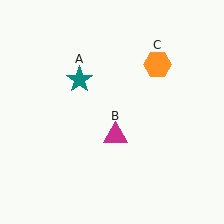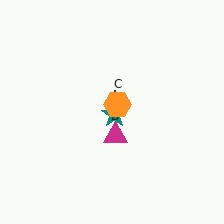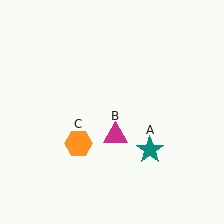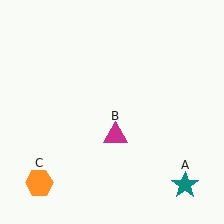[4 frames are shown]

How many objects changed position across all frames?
2 objects changed position: teal star (object A), orange hexagon (object C).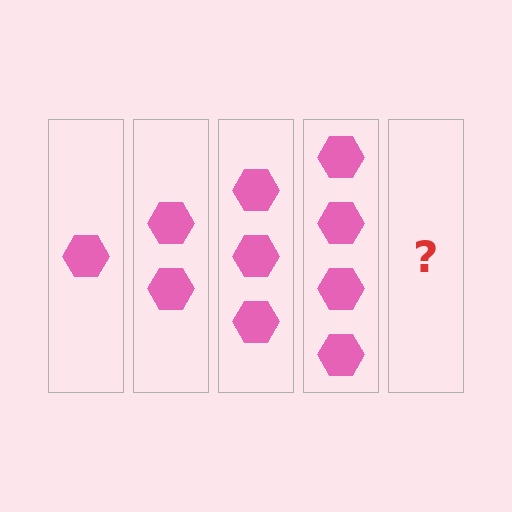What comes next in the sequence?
The next element should be 5 hexagons.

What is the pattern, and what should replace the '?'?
The pattern is that each step adds one more hexagon. The '?' should be 5 hexagons.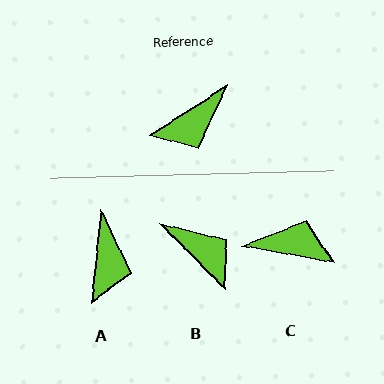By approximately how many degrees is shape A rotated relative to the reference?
Approximately 51 degrees counter-clockwise.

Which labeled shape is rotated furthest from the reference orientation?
C, about 137 degrees away.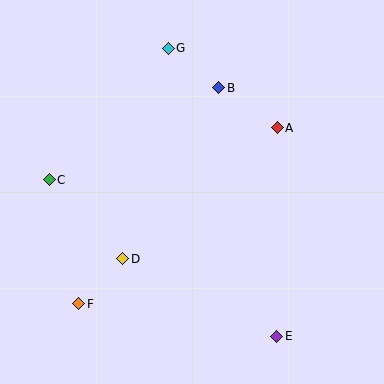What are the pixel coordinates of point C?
Point C is at (49, 180).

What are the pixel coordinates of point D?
Point D is at (123, 259).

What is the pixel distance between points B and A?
The distance between B and A is 71 pixels.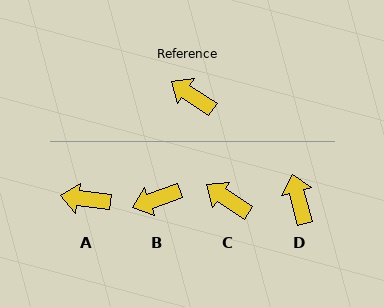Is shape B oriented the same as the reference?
No, it is off by about 55 degrees.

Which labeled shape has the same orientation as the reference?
C.